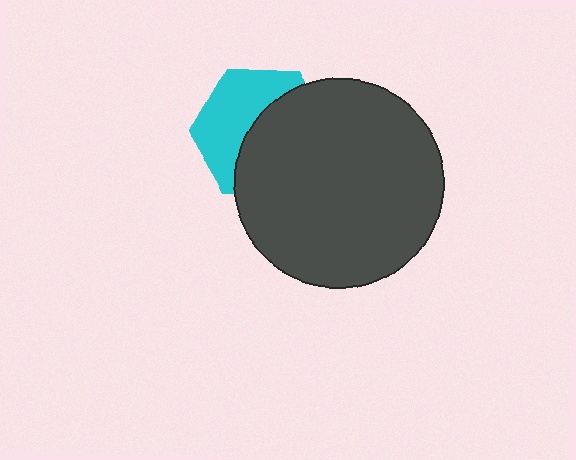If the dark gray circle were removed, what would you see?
You would see the complete cyan hexagon.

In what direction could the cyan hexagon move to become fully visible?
The cyan hexagon could move left. That would shift it out from behind the dark gray circle entirely.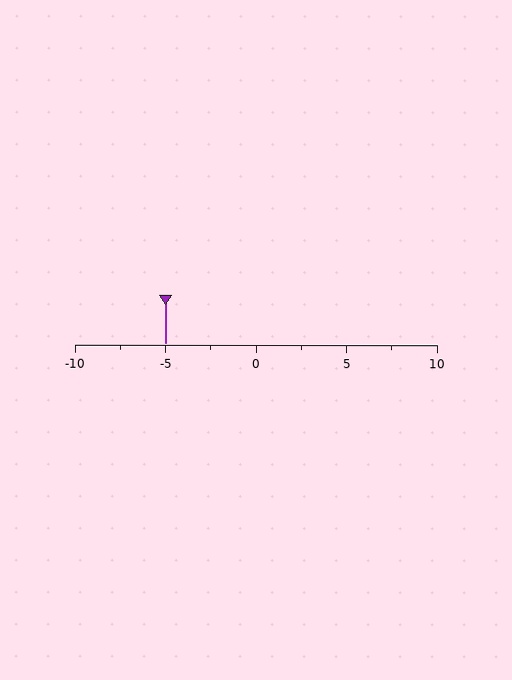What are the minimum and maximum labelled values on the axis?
The axis runs from -10 to 10.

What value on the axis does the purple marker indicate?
The marker indicates approximately -5.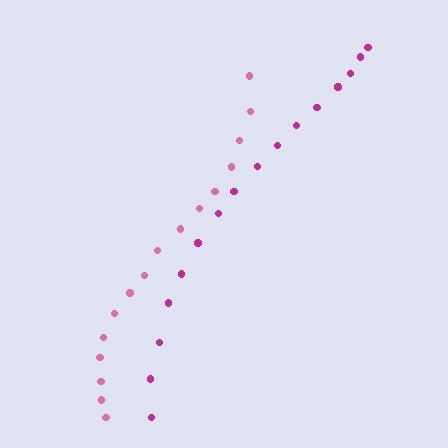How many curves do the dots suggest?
There are 2 distinct paths.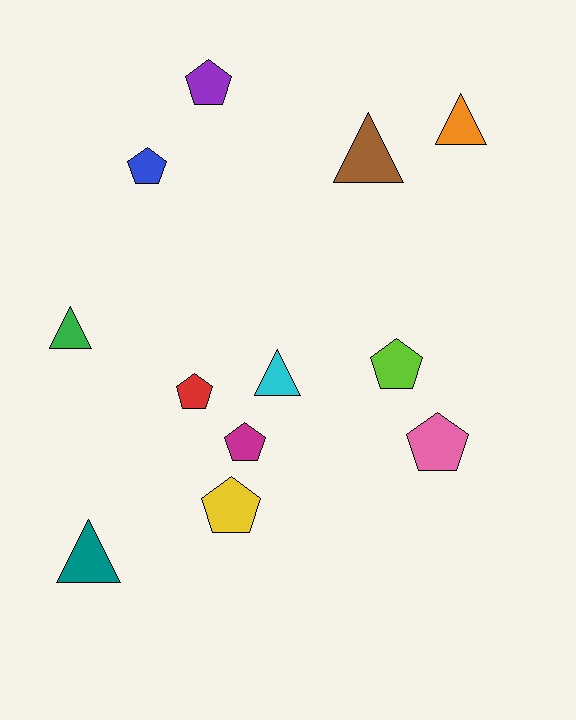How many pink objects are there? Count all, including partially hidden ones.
There is 1 pink object.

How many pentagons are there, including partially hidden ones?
There are 7 pentagons.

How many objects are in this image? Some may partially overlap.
There are 12 objects.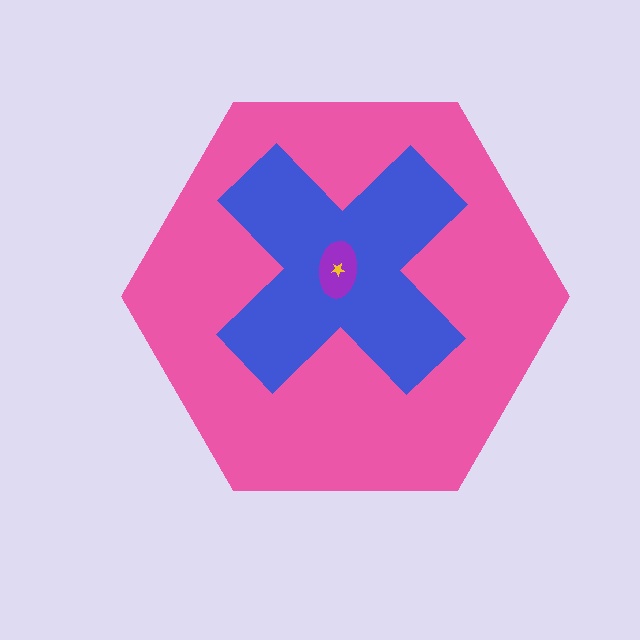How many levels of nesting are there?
4.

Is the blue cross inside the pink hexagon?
Yes.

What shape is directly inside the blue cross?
The purple ellipse.